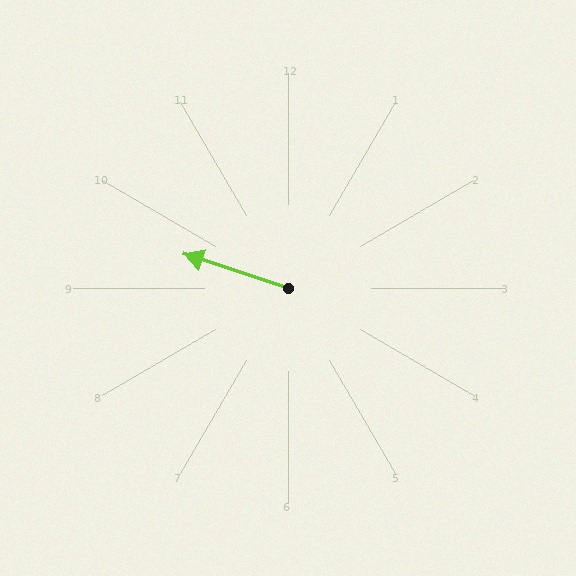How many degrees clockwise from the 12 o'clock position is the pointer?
Approximately 288 degrees.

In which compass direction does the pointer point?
West.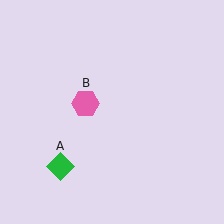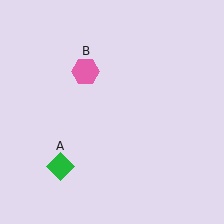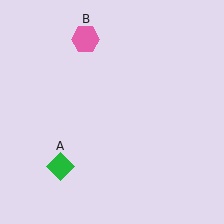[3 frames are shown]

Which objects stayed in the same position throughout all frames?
Green diamond (object A) remained stationary.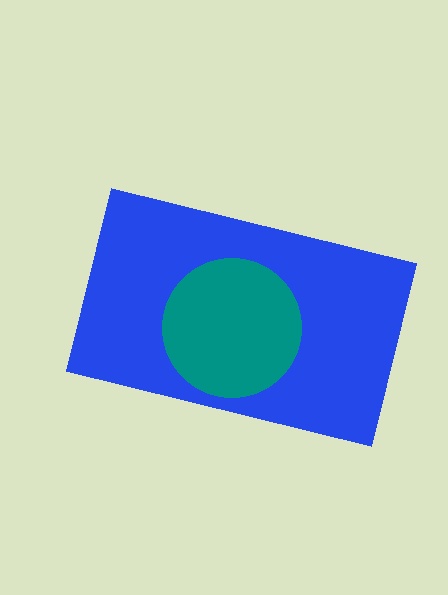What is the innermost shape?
The teal circle.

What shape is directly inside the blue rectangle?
The teal circle.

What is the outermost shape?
The blue rectangle.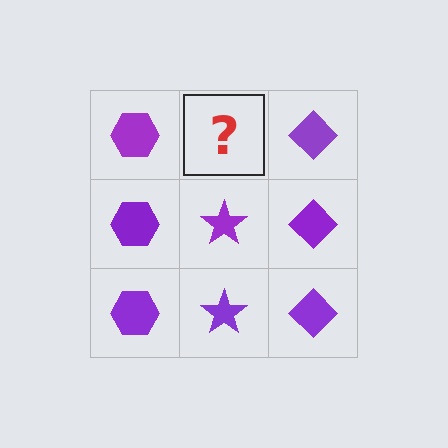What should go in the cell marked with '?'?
The missing cell should contain a purple star.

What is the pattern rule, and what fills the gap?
The rule is that each column has a consistent shape. The gap should be filled with a purple star.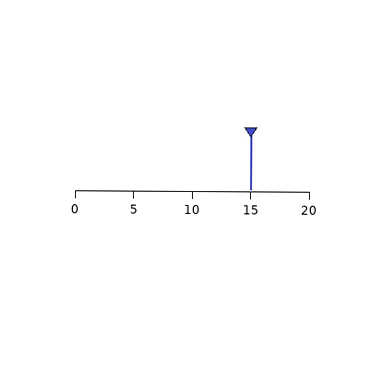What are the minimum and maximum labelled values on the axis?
The axis runs from 0 to 20.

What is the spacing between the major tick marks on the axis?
The major ticks are spaced 5 apart.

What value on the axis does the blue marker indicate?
The marker indicates approximately 15.